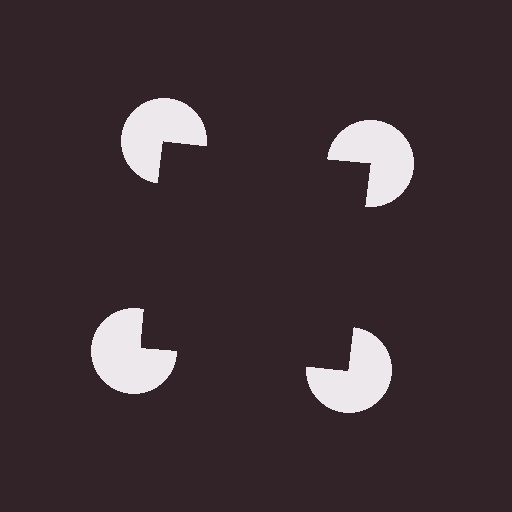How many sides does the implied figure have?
4 sides.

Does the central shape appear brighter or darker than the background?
It typically appears slightly darker than the background, even though no actual brightness change is drawn.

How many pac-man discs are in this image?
There are 4 — one at each vertex of the illusory square.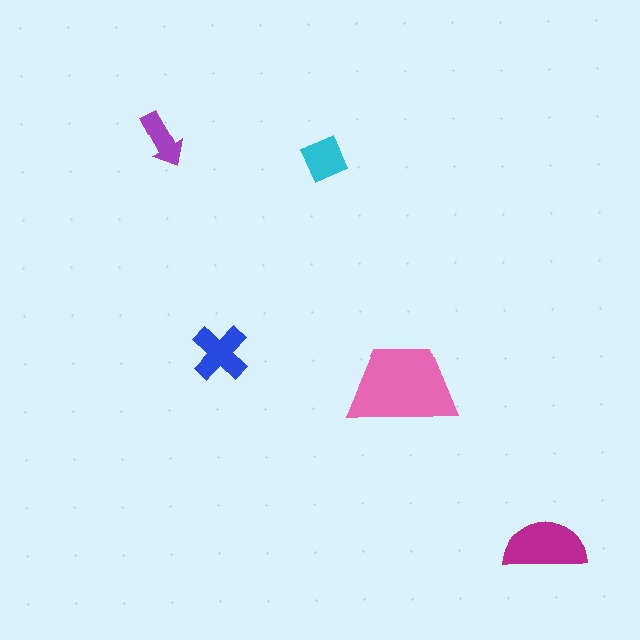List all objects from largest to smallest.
The pink trapezoid, the magenta semicircle, the blue cross, the cyan diamond, the purple arrow.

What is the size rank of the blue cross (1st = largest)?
3rd.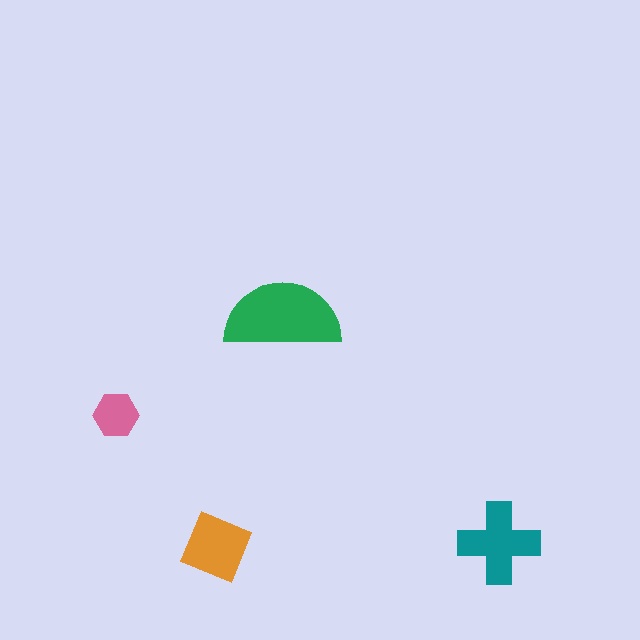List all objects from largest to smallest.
The green semicircle, the teal cross, the orange square, the pink hexagon.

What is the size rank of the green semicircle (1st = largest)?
1st.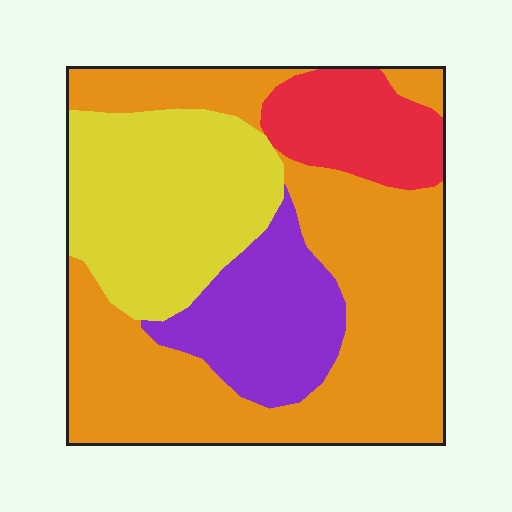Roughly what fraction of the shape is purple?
Purple takes up about one sixth (1/6) of the shape.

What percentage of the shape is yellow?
Yellow takes up about one quarter (1/4) of the shape.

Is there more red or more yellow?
Yellow.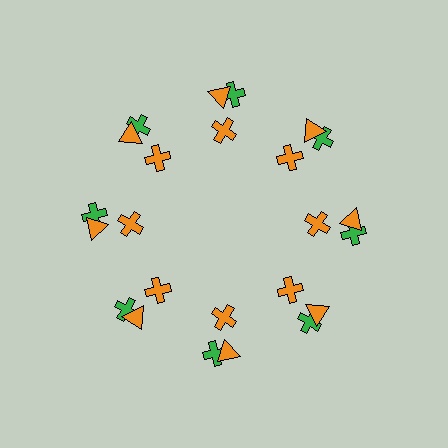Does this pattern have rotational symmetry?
Yes, this pattern has 8-fold rotational symmetry. It looks the same after rotating 45 degrees around the center.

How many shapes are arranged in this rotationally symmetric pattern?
There are 24 shapes, arranged in 8 groups of 3.